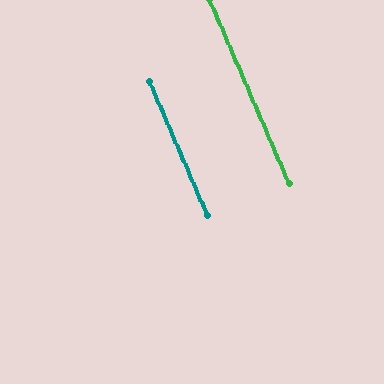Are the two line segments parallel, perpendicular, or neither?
Parallel — their directions differ by only 0.2°.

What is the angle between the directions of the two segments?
Approximately 0 degrees.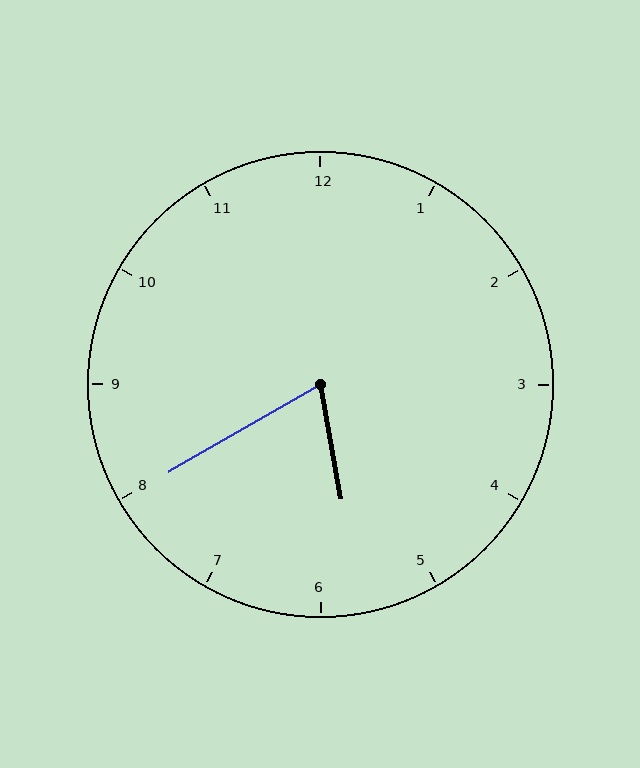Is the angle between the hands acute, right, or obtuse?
It is acute.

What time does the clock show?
5:40.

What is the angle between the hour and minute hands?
Approximately 70 degrees.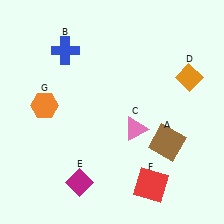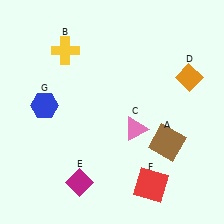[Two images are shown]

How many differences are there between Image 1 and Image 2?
There are 2 differences between the two images.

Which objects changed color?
B changed from blue to yellow. G changed from orange to blue.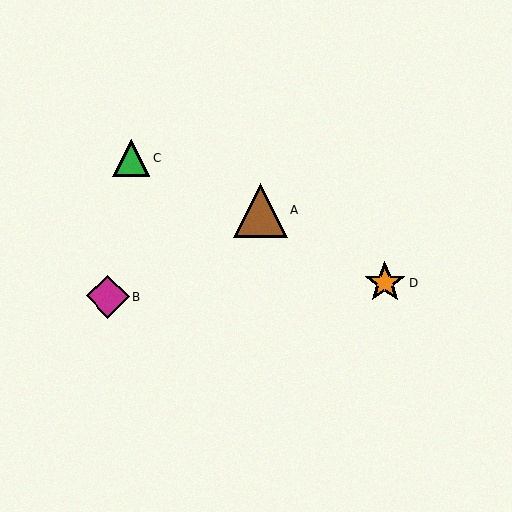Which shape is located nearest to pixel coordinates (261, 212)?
The brown triangle (labeled A) at (260, 210) is nearest to that location.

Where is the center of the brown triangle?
The center of the brown triangle is at (260, 210).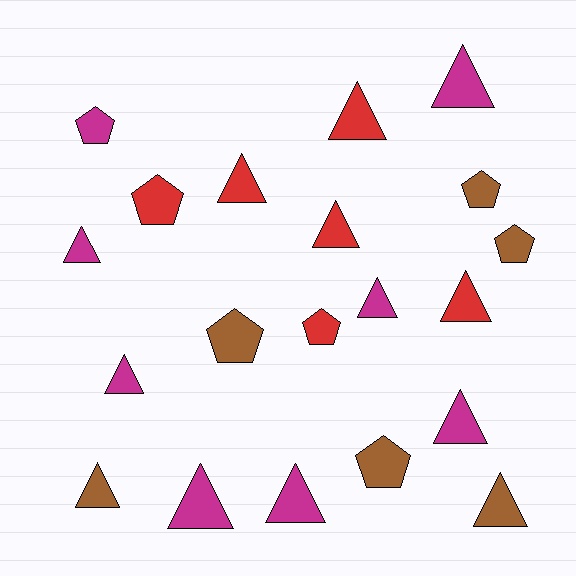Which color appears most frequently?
Magenta, with 8 objects.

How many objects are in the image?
There are 20 objects.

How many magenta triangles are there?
There are 7 magenta triangles.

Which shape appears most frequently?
Triangle, with 13 objects.